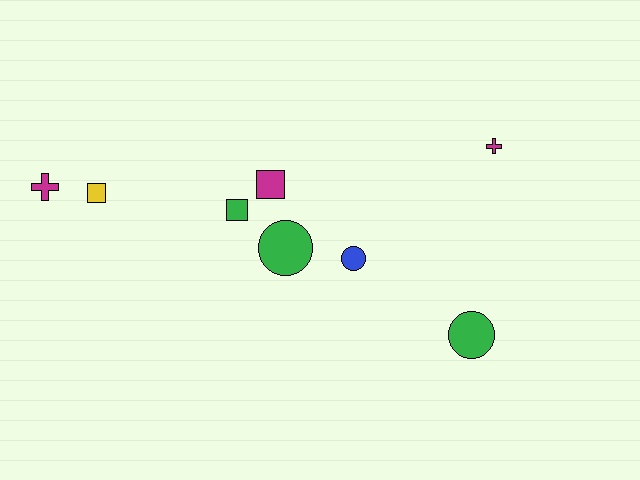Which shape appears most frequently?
Square, with 3 objects.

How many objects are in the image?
There are 8 objects.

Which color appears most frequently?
Green, with 3 objects.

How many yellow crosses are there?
There are no yellow crosses.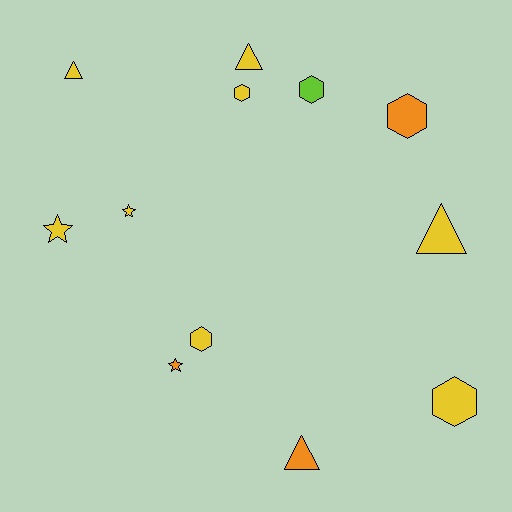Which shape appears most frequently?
Hexagon, with 5 objects.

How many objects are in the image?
There are 12 objects.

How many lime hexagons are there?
There is 1 lime hexagon.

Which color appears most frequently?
Yellow, with 8 objects.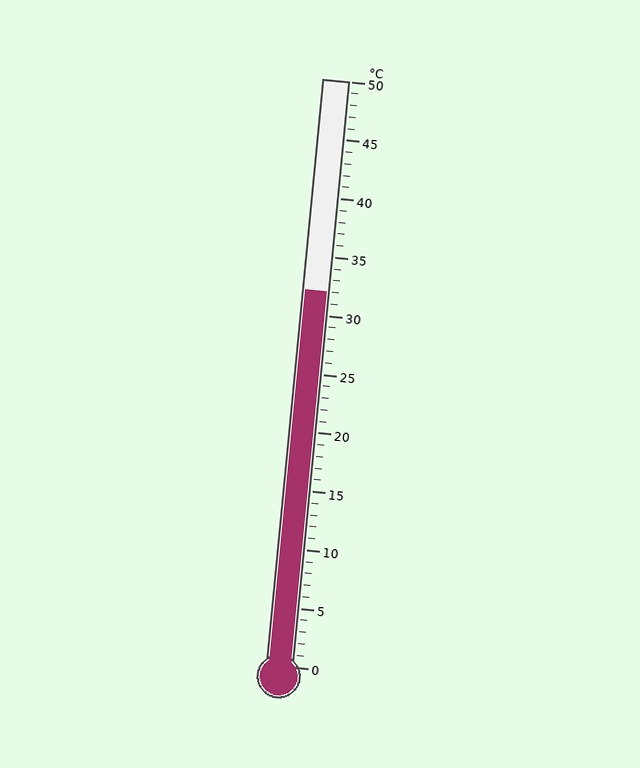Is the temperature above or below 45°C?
The temperature is below 45°C.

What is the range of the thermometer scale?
The thermometer scale ranges from 0°C to 50°C.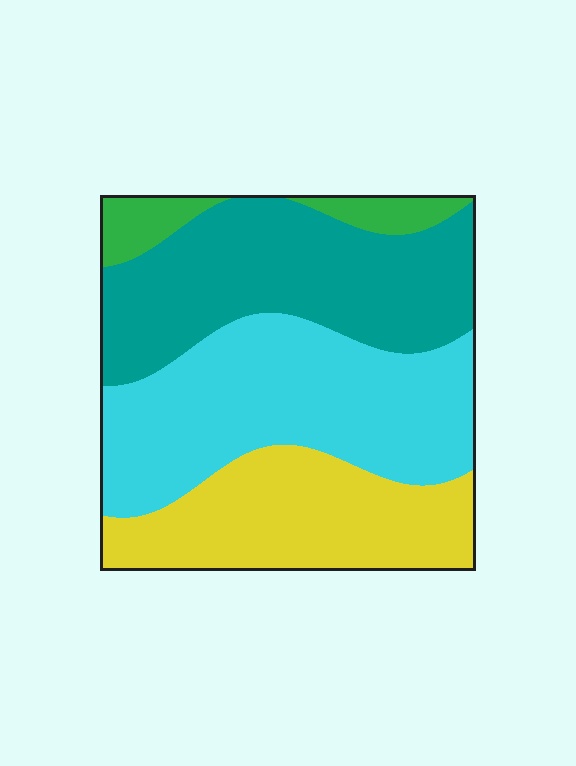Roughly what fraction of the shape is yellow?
Yellow covers 25% of the shape.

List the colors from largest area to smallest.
From largest to smallest: cyan, teal, yellow, green.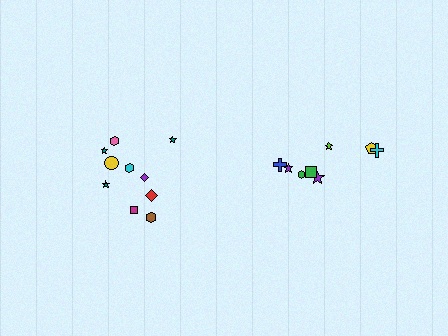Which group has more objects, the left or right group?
The left group.